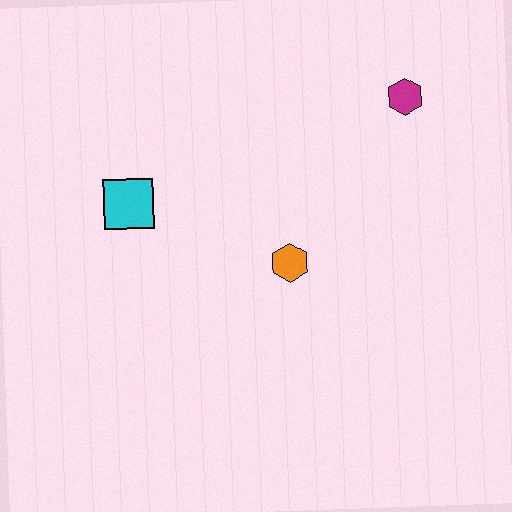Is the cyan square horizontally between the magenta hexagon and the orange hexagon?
No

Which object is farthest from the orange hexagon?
The magenta hexagon is farthest from the orange hexagon.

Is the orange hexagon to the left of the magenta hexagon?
Yes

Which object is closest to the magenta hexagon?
The orange hexagon is closest to the magenta hexagon.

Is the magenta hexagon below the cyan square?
No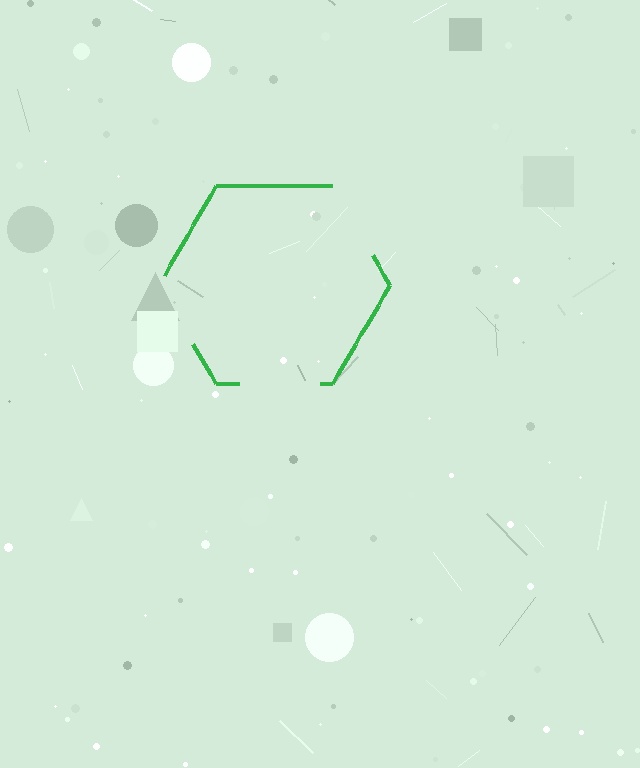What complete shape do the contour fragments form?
The contour fragments form a hexagon.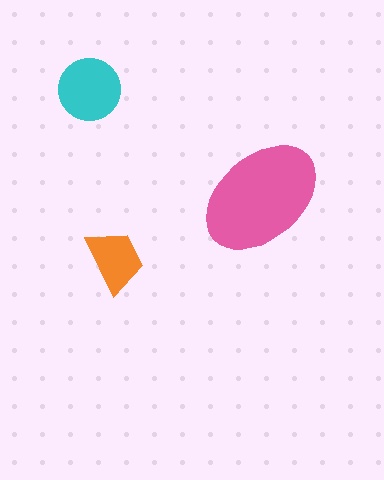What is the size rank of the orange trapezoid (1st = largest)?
3rd.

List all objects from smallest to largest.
The orange trapezoid, the cyan circle, the pink ellipse.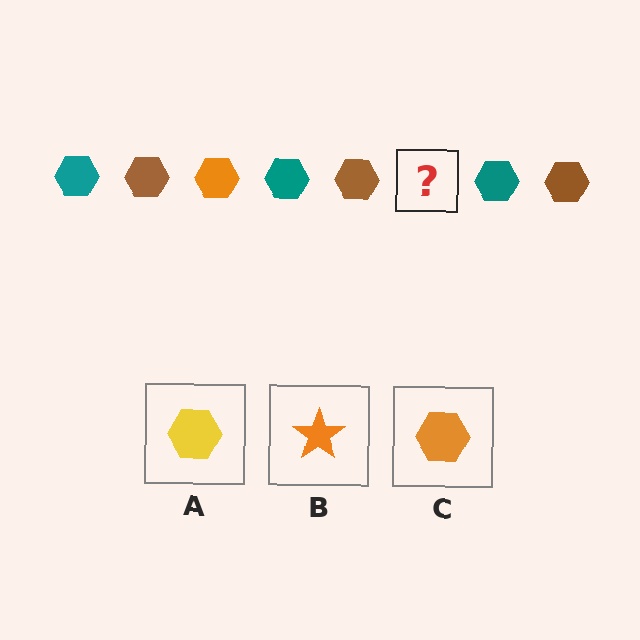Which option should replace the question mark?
Option C.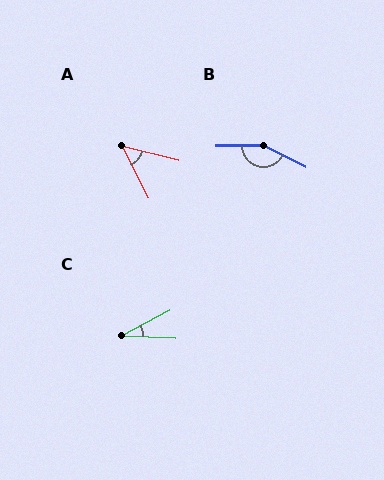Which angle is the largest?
B, at approximately 153 degrees.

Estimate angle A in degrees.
Approximately 49 degrees.